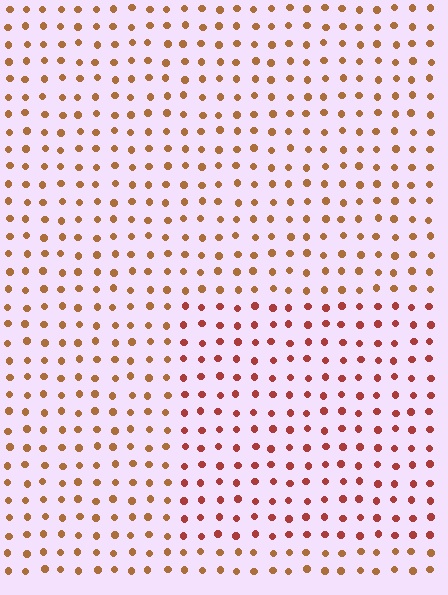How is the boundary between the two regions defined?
The boundary is defined purely by a slight shift in hue (about 28 degrees). Spacing, size, and orientation are identical on both sides.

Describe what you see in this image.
The image is filled with small brown elements in a uniform arrangement. A rectangle-shaped region is visible where the elements are tinted to a slightly different hue, forming a subtle color boundary.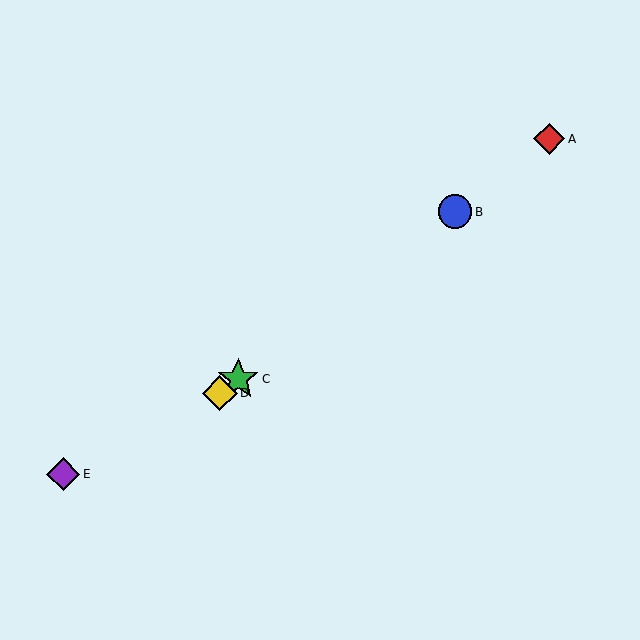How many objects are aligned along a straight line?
4 objects (A, B, C, D) are aligned along a straight line.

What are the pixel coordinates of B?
Object B is at (455, 212).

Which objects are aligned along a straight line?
Objects A, B, C, D are aligned along a straight line.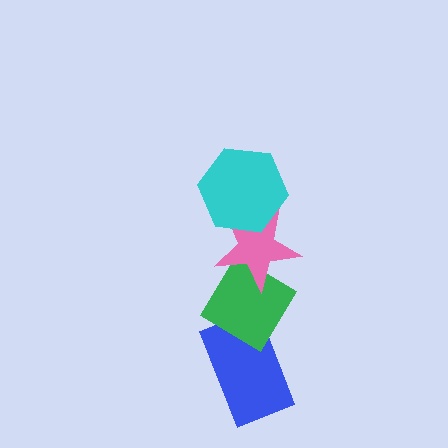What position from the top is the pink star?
The pink star is 2nd from the top.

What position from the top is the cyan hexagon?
The cyan hexagon is 1st from the top.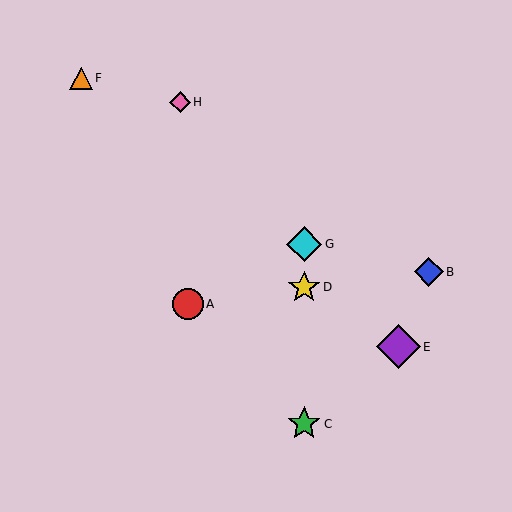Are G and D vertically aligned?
Yes, both are at x≈304.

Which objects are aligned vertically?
Objects C, D, G are aligned vertically.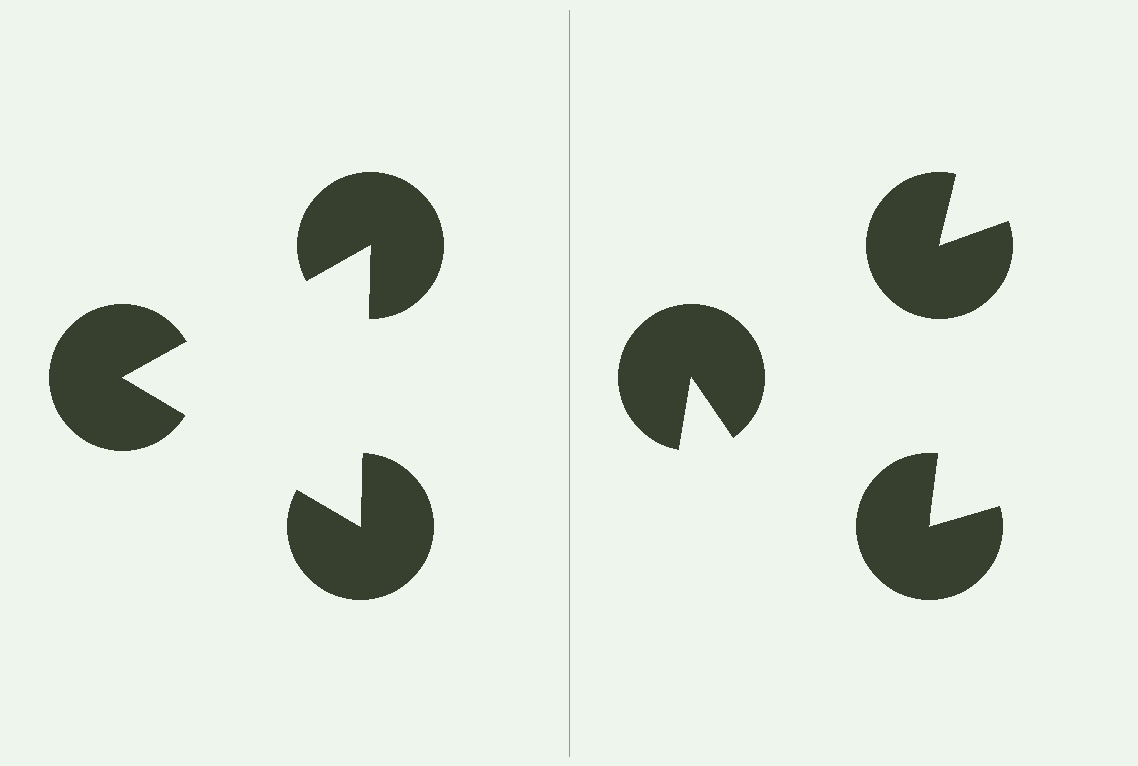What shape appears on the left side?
An illusory triangle.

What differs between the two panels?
The pac-man discs are positioned identically on both sides; only the wedge orientations differ. On the left they align to a triangle; on the right they are misaligned.